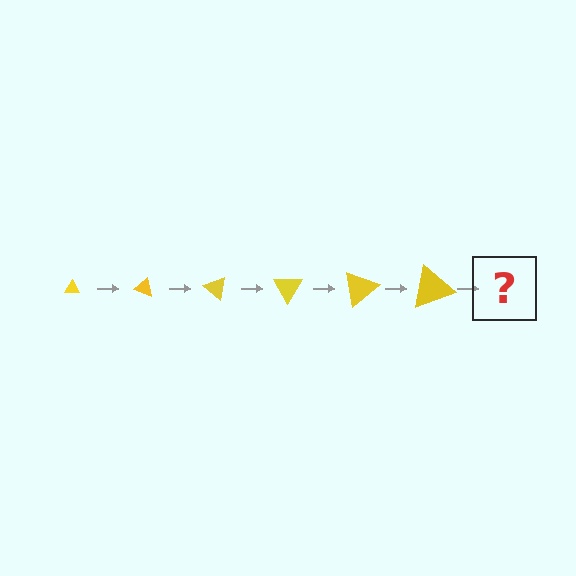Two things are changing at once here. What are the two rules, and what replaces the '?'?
The two rules are that the triangle grows larger each step and it rotates 20 degrees each step. The '?' should be a triangle, larger than the previous one and rotated 120 degrees from the start.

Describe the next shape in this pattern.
It should be a triangle, larger than the previous one and rotated 120 degrees from the start.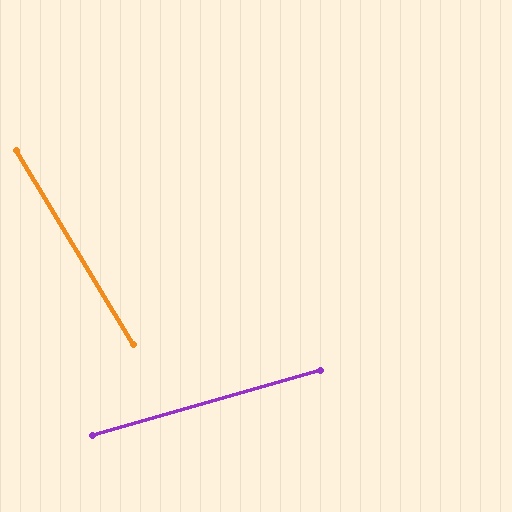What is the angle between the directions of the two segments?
Approximately 75 degrees.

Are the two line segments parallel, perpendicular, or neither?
Neither parallel nor perpendicular — they differ by about 75°.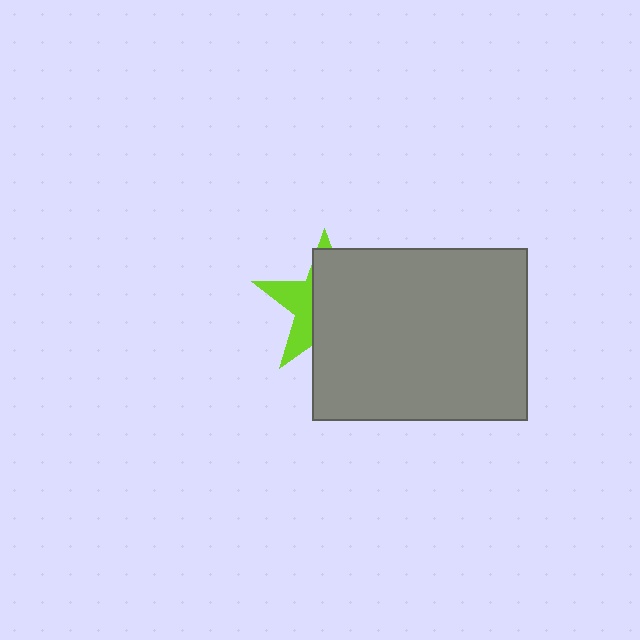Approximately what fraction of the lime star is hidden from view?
Roughly 66% of the lime star is hidden behind the gray rectangle.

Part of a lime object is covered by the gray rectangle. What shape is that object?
It is a star.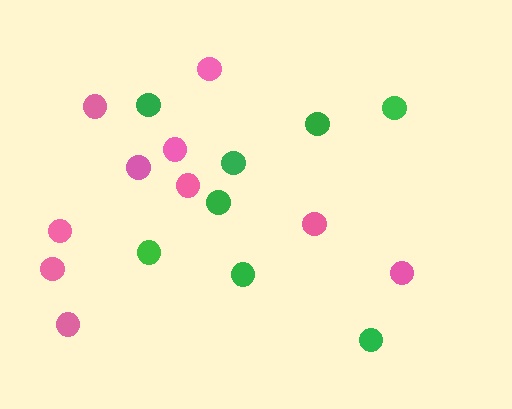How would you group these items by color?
There are 2 groups: one group of green circles (8) and one group of pink circles (10).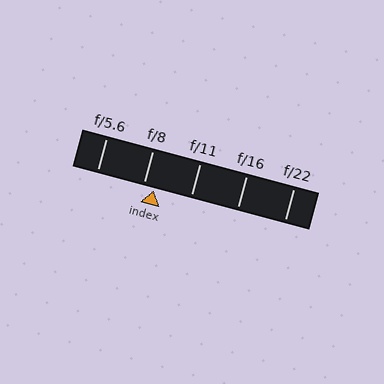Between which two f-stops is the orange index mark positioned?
The index mark is between f/8 and f/11.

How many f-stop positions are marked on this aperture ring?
There are 5 f-stop positions marked.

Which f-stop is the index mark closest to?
The index mark is closest to f/8.